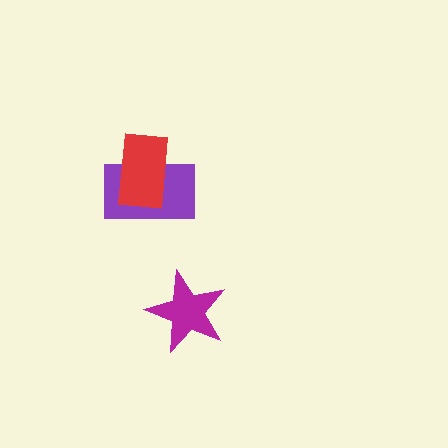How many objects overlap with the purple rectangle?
1 object overlaps with the purple rectangle.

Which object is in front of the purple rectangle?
The red rectangle is in front of the purple rectangle.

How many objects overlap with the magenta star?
0 objects overlap with the magenta star.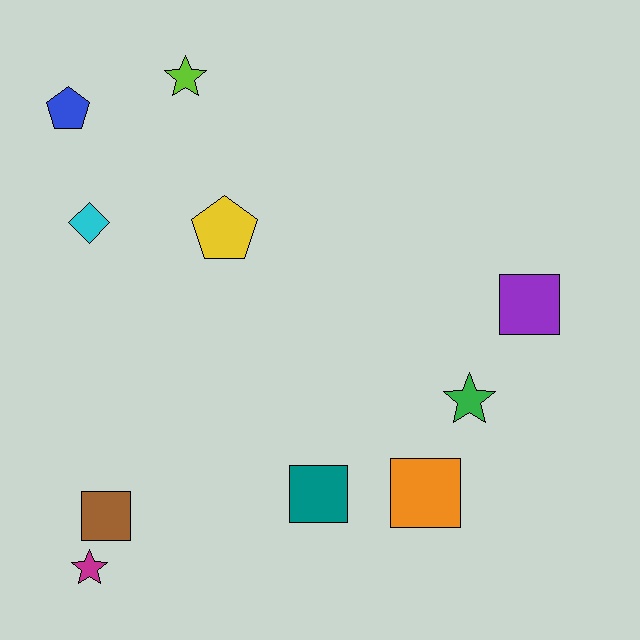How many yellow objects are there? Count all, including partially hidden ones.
There is 1 yellow object.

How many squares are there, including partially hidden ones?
There are 4 squares.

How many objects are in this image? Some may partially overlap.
There are 10 objects.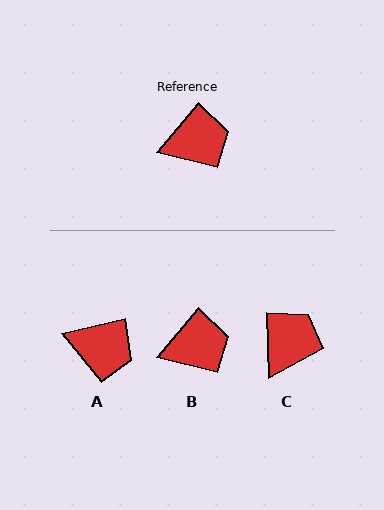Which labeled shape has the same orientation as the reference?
B.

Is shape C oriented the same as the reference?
No, it is off by about 42 degrees.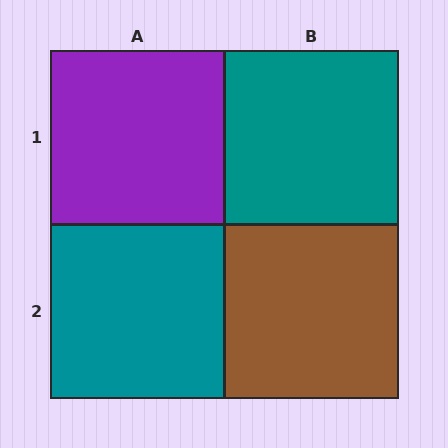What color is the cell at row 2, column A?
Teal.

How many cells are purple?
1 cell is purple.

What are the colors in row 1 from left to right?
Purple, teal.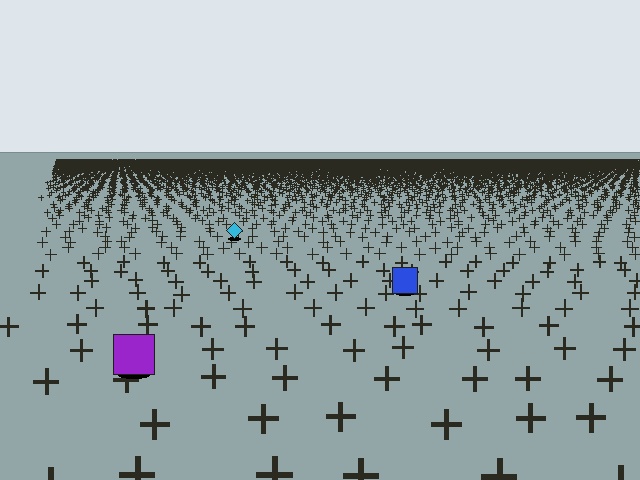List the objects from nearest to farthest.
From nearest to farthest: the purple square, the blue square, the cyan diamond.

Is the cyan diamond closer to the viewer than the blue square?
No. The blue square is closer — you can tell from the texture gradient: the ground texture is coarser near it.